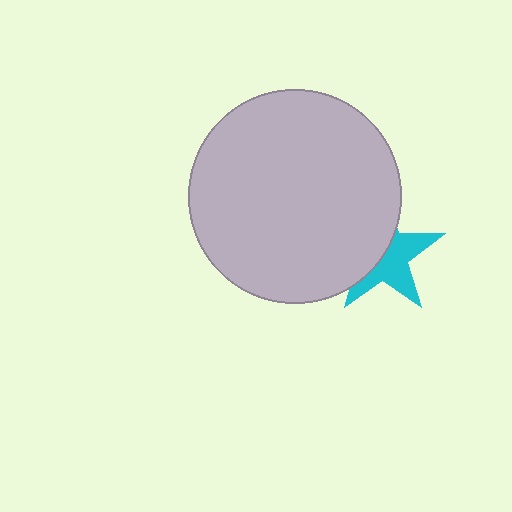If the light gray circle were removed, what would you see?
You would see the complete cyan star.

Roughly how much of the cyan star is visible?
About half of it is visible (roughly 51%).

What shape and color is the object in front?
The object in front is a light gray circle.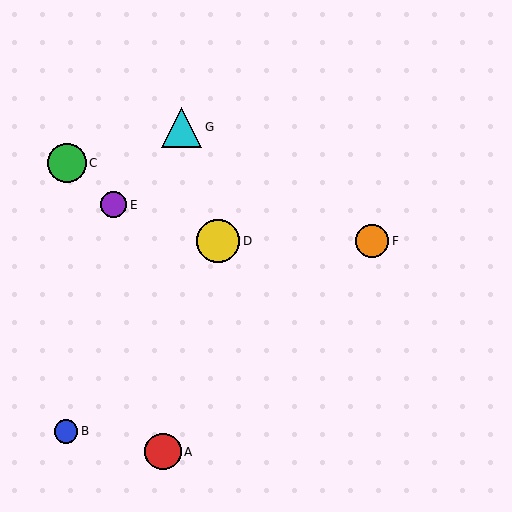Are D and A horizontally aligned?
No, D is at y≈241 and A is at y≈452.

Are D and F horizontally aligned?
Yes, both are at y≈241.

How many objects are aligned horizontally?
2 objects (D, F) are aligned horizontally.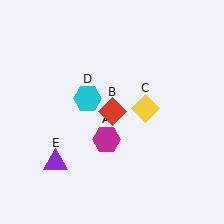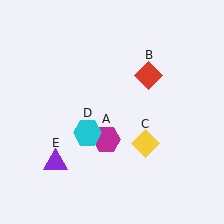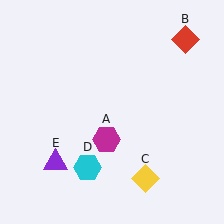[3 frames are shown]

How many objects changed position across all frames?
3 objects changed position: red diamond (object B), yellow diamond (object C), cyan hexagon (object D).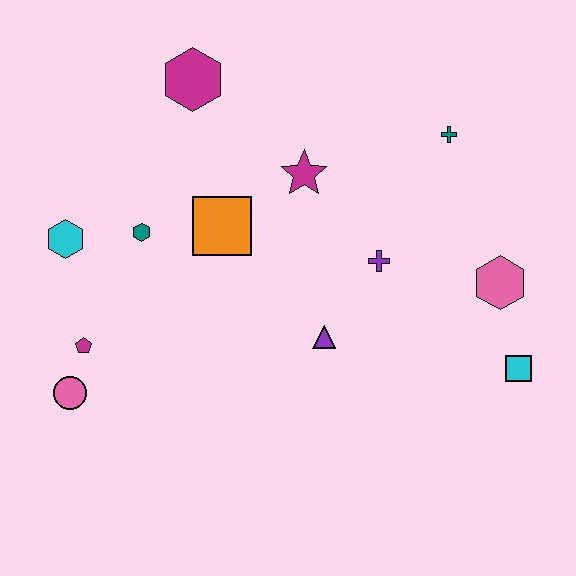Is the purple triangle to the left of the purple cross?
Yes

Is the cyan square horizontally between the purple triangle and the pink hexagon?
No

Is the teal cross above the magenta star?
Yes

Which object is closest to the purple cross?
The purple triangle is closest to the purple cross.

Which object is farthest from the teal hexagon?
The cyan square is farthest from the teal hexagon.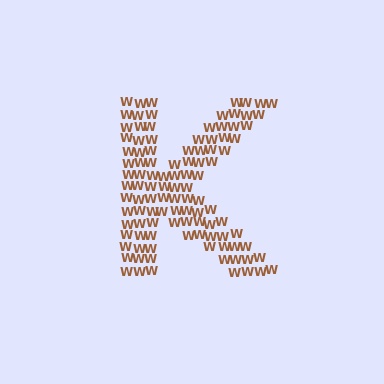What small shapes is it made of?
It is made of small letter W's.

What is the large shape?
The large shape is the letter K.